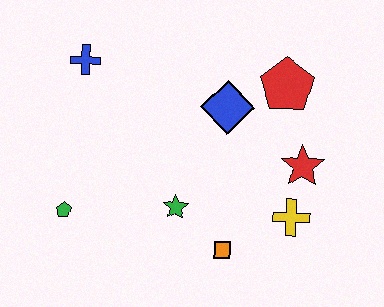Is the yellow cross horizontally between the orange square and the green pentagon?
No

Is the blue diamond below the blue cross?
Yes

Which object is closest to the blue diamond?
The red pentagon is closest to the blue diamond.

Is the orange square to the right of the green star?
Yes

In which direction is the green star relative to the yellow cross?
The green star is to the left of the yellow cross.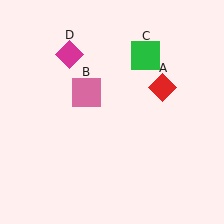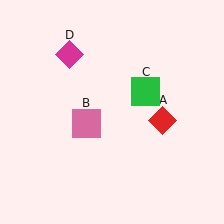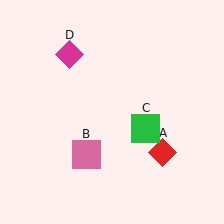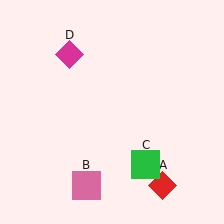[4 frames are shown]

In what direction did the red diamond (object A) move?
The red diamond (object A) moved down.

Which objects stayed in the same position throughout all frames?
Magenta diamond (object D) remained stationary.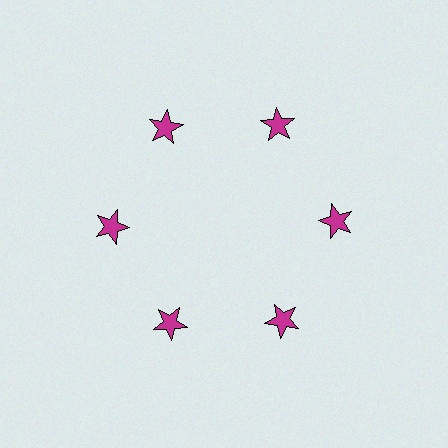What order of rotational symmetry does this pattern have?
This pattern has 6-fold rotational symmetry.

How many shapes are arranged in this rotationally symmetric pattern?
There are 6 shapes, arranged in 6 groups of 1.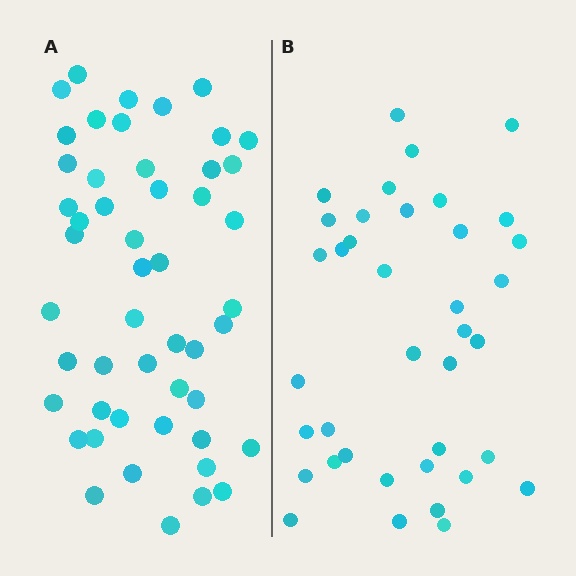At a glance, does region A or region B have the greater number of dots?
Region A (the left region) has more dots.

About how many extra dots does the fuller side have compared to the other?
Region A has roughly 12 or so more dots than region B.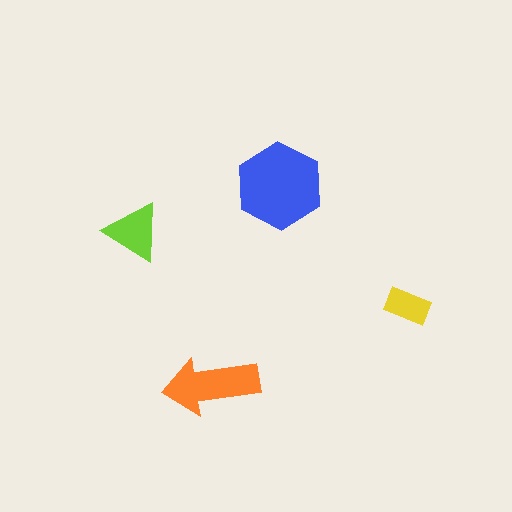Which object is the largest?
The blue hexagon.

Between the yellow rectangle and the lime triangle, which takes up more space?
The lime triangle.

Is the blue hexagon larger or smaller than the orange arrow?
Larger.